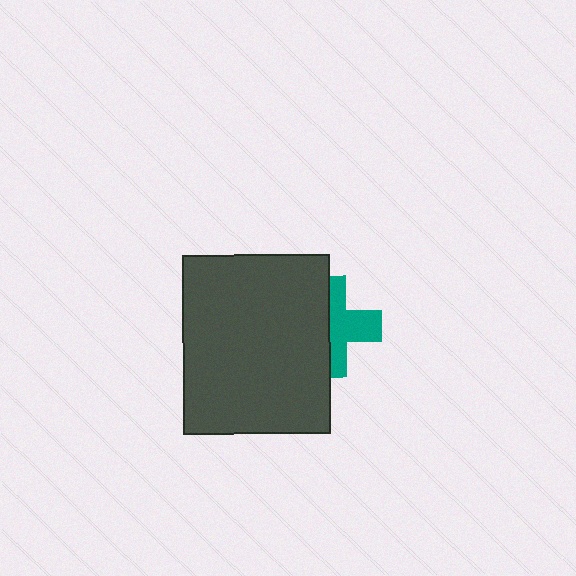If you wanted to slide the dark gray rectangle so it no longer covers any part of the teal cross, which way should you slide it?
Slide it left — that is the most direct way to separate the two shapes.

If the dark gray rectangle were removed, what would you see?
You would see the complete teal cross.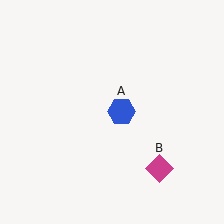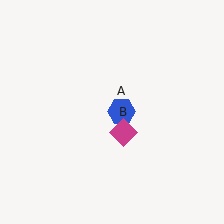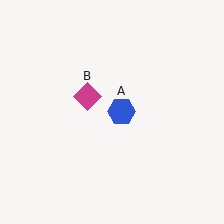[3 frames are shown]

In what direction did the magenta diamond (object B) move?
The magenta diamond (object B) moved up and to the left.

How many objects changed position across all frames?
1 object changed position: magenta diamond (object B).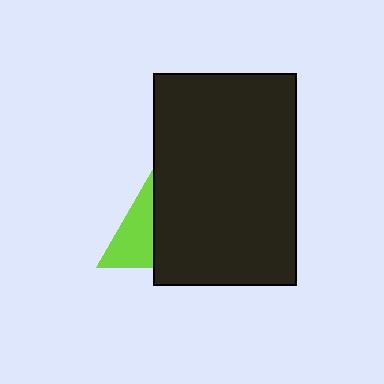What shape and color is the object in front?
The object in front is a black rectangle.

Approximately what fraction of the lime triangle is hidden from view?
Roughly 48% of the lime triangle is hidden behind the black rectangle.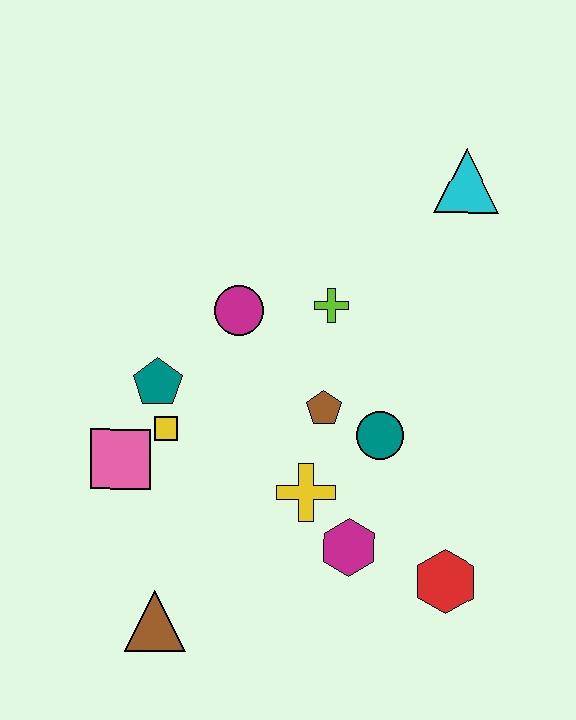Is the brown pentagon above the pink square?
Yes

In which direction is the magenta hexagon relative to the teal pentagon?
The magenta hexagon is to the right of the teal pentagon.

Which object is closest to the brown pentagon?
The teal circle is closest to the brown pentagon.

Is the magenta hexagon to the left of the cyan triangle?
Yes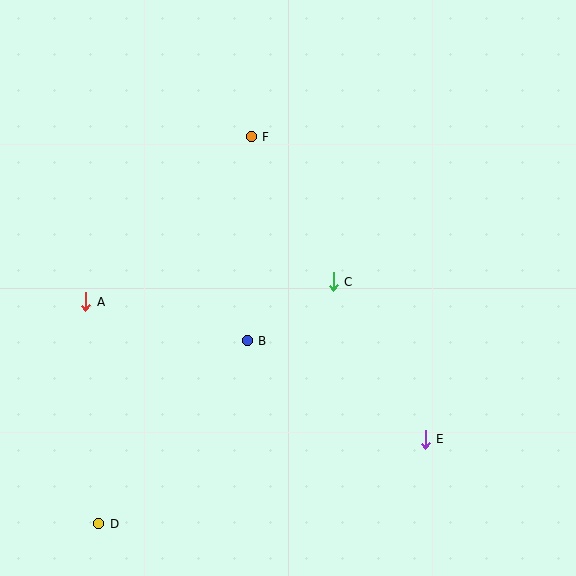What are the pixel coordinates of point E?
Point E is at (425, 439).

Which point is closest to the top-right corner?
Point F is closest to the top-right corner.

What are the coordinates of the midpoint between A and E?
The midpoint between A and E is at (255, 371).